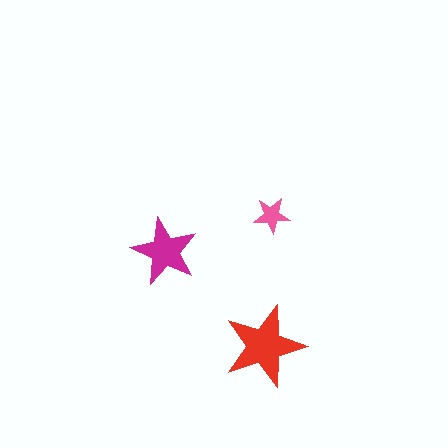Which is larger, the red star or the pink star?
The red one.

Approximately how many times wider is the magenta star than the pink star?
About 2 times wider.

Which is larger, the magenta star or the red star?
The red one.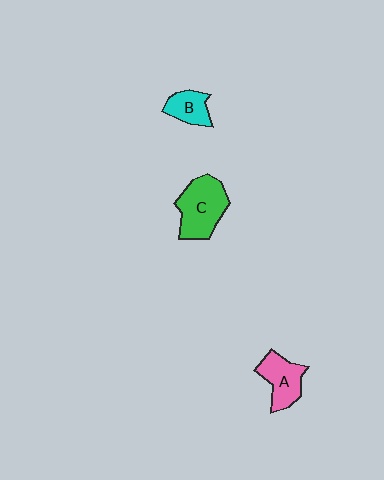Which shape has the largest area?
Shape C (green).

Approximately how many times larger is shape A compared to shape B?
Approximately 1.4 times.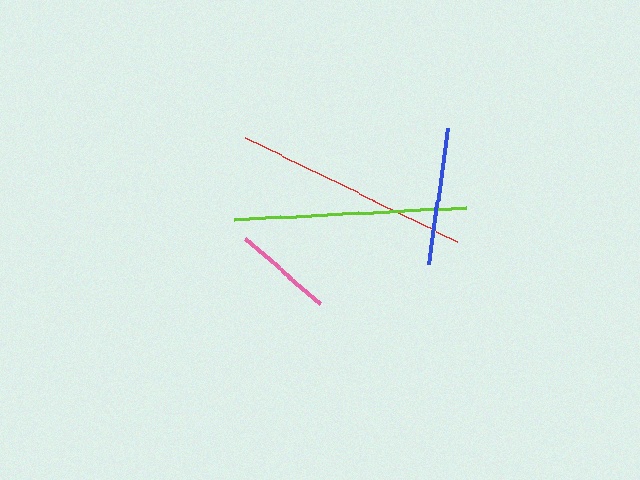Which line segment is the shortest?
The pink line is the shortest at approximately 100 pixels.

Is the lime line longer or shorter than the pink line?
The lime line is longer than the pink line.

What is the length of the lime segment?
The lime segment is approximately 232 pixels long.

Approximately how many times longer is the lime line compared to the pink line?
The lime line is approximately 2.3 times the length of the pink line.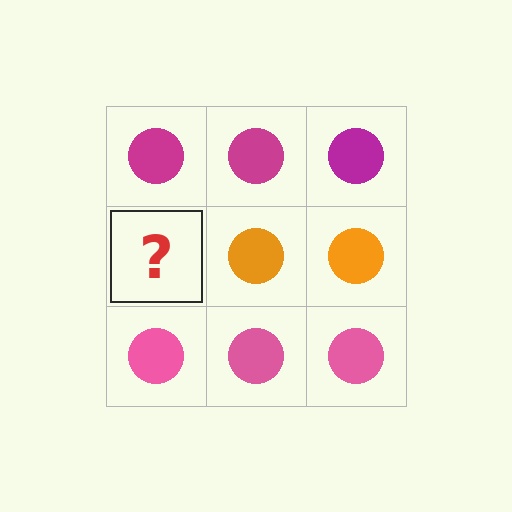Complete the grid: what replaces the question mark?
The question mark should be replaced with an orange circle.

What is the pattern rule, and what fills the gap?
The rule is that each row has a consistent color. The gap should be filled with an orange circle.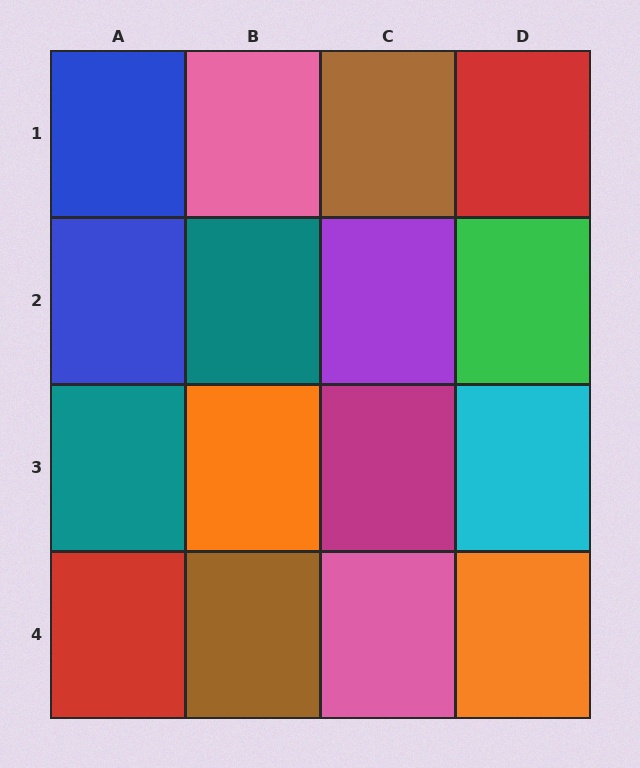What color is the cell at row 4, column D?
Orange.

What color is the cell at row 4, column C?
Pink.